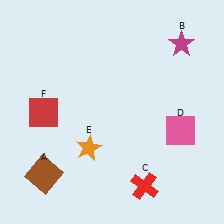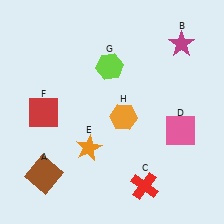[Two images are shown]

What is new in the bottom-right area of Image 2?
An orange hexagon (H) was added in the bottom-right area of Image 2.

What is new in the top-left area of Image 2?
A lime hexagon (G) was added in the top-left area of Image 2.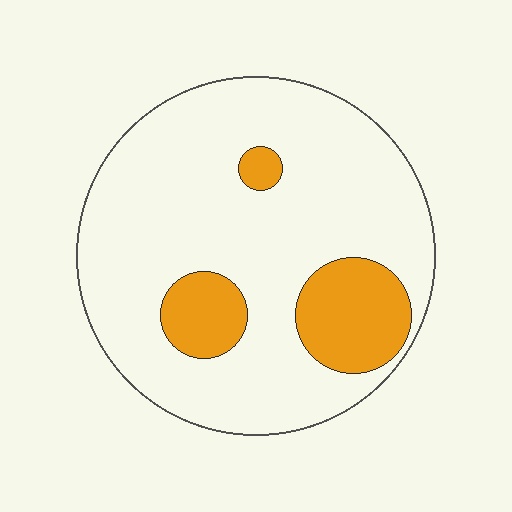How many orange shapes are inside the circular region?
3.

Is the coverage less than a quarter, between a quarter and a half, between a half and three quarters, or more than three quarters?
Less than a quarter.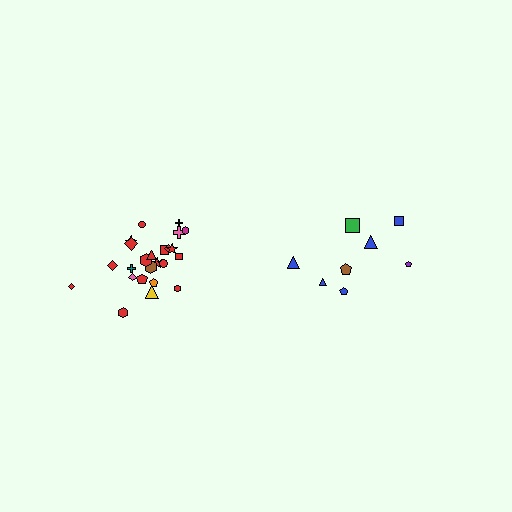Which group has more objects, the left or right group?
The left group.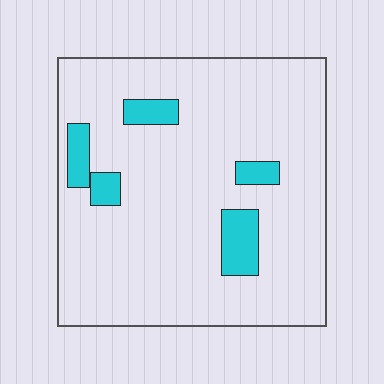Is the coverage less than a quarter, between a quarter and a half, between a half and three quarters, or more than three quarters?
Less than a quarter.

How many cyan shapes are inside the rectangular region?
5.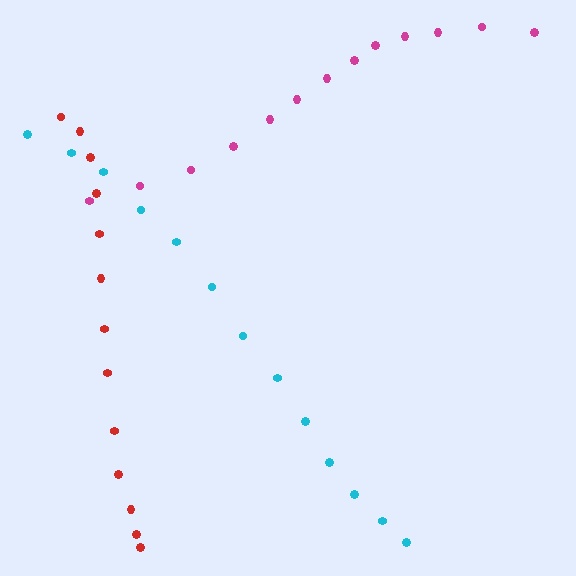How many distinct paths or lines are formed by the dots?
There are 3 distinct paths.